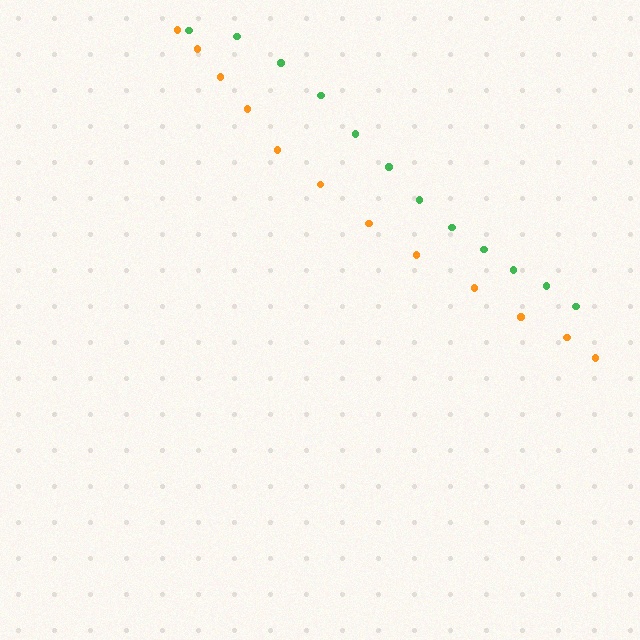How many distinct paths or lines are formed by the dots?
There are 2 distinct paths.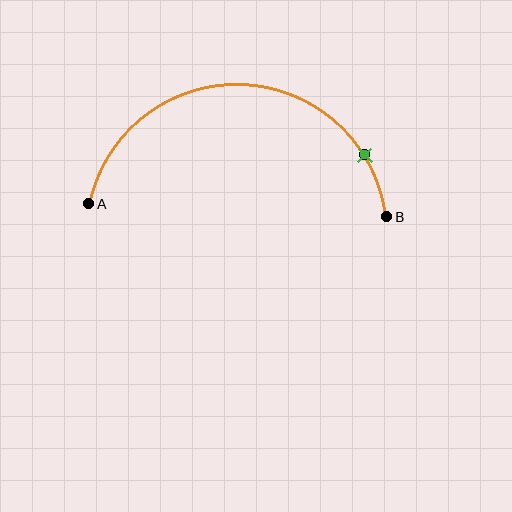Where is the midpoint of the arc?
The arc midpoint is the point on the curve farthest from the straight line joining A and B. It sits above that line.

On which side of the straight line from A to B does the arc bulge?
The arc bulges above the straight line connecting A and B.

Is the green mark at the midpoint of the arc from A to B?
No. The green mark lies on the arc but is closer to endpoint B. The arc midpoint would be at the point on the curve equidistant along the arc from both A and B.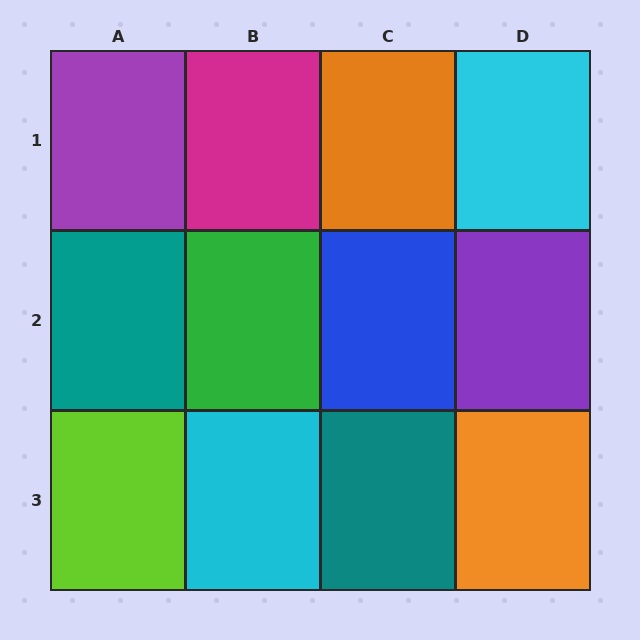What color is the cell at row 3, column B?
Cyan.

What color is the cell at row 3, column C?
Teal.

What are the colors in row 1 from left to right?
Purple, magenta, orange, cyan.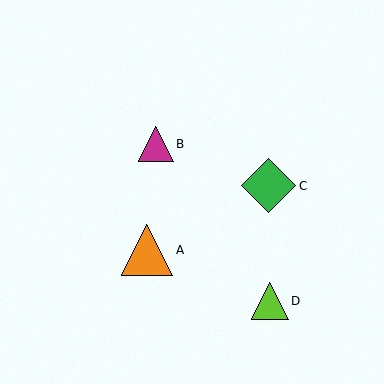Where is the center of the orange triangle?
The center of the orange triangle is at (147, 250).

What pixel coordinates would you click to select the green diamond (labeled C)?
Click at (269, 186) to select the green diamond C.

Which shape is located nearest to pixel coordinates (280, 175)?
The green diamond (labeled C) at (269, 186) is nearest to that location.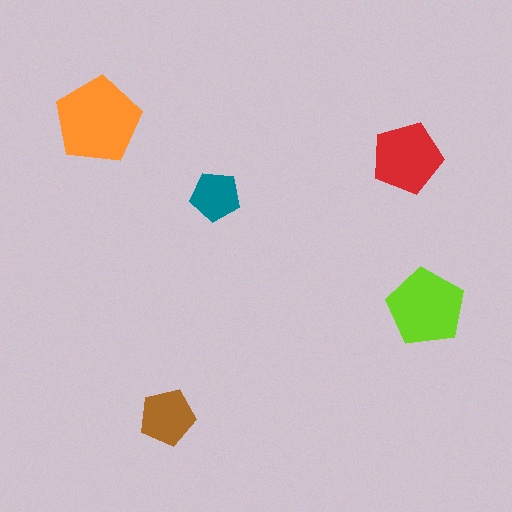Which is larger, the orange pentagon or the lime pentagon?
The orange one.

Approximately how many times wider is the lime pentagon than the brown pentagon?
About 1.5 times wider.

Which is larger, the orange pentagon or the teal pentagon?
The orange one.